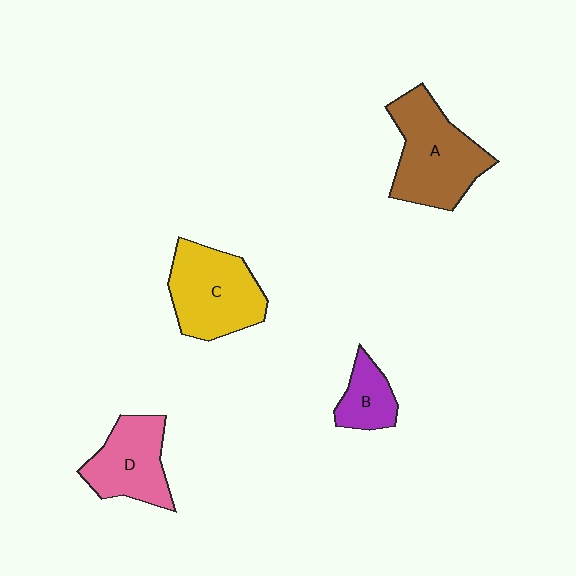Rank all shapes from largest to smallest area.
From largest to smallest: A (brown), C (yellow), D (pink), B (purple).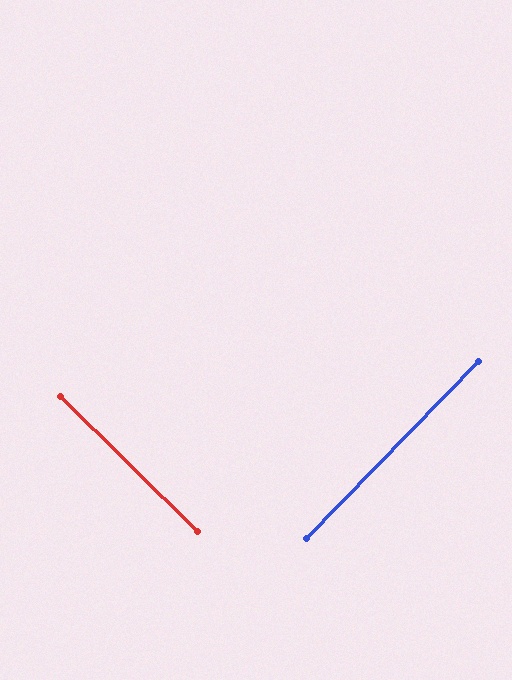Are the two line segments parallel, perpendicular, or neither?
Perpendicular — they meet at approximately 90°.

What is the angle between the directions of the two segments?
Approximately 90 degrees.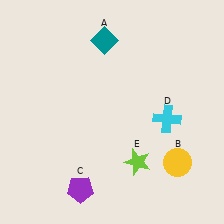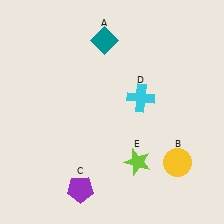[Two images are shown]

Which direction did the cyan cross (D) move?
The cyan cross (D) moved left.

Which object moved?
The cyan cross (D) moved left.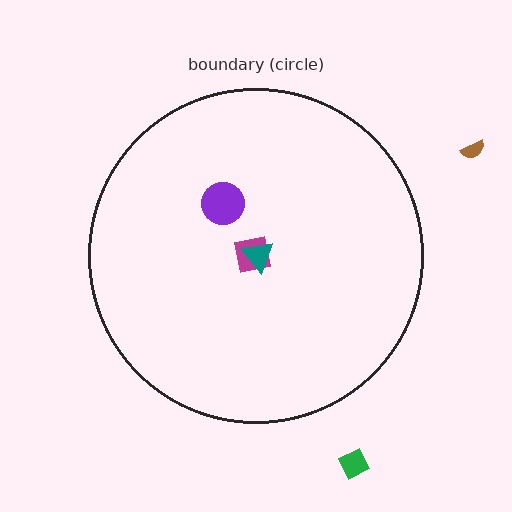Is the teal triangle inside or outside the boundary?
Inside.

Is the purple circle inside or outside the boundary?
Inside.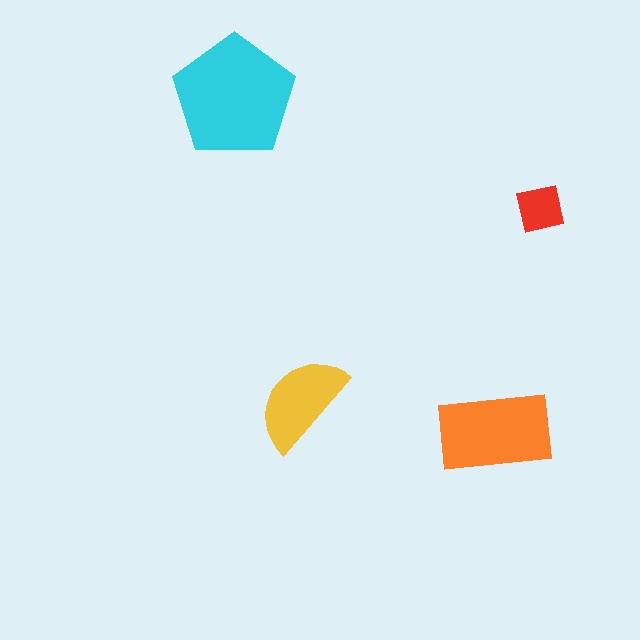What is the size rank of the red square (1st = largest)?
4th.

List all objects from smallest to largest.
The red square, the yellow semicircle, the orange rectangle, the cyan pentagon.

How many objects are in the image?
There are 4 objects in the image.